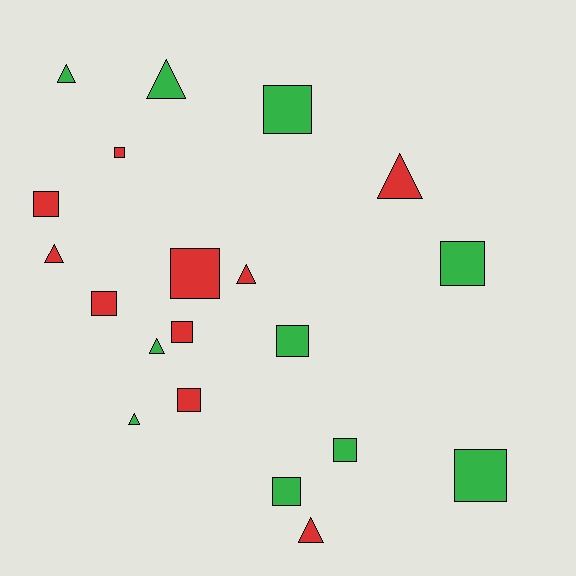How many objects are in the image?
There are 20 objects.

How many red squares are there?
There are 6 red squares.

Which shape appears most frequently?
Square, with 12 objects.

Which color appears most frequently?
Red, with 10 objects.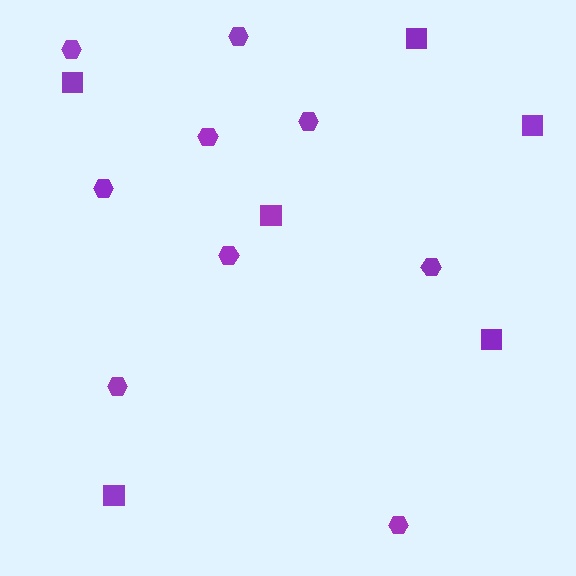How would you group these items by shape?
There are 2 groups: one group of hexagons (9) and one group of squares (6).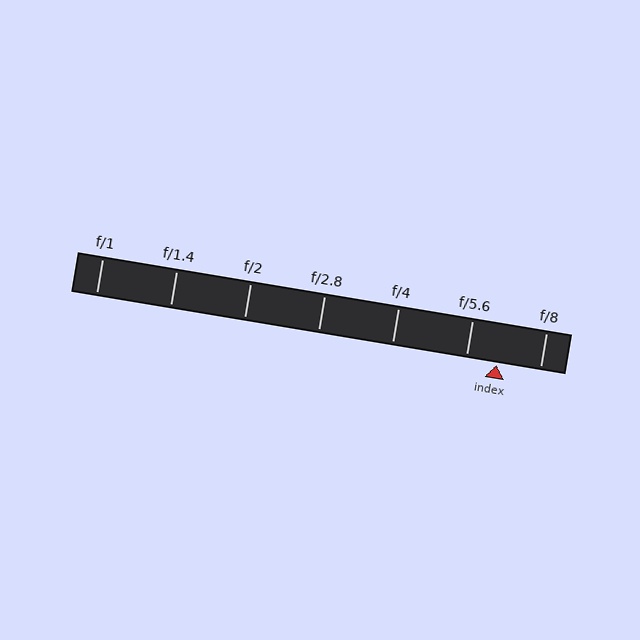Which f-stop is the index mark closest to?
The index mark is closest to f/5.6.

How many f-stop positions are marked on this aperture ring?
There are 7 f-stop positions marked.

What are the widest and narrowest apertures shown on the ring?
The widest aperture shown is f/1 and the narrowest is f/8.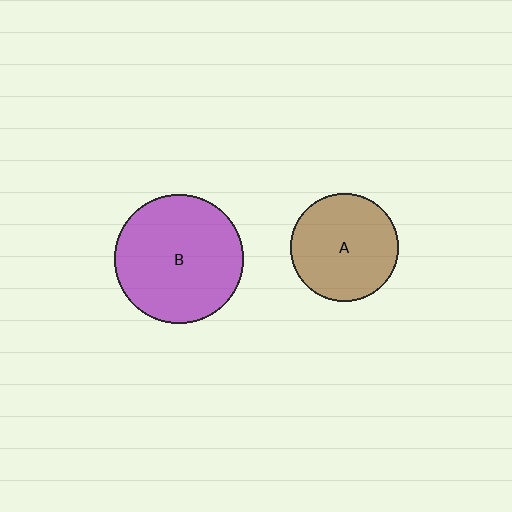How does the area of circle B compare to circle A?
Approximately 1.4 times.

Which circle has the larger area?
Circle B (purple).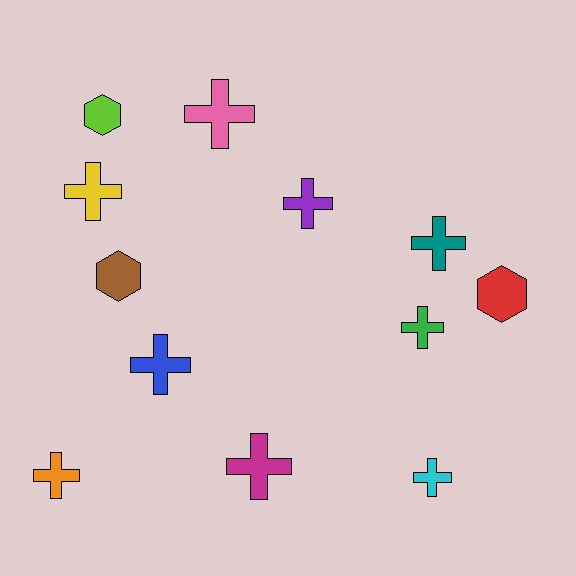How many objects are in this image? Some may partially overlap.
There are 12 objects.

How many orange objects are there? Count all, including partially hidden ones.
There is 1 orange object.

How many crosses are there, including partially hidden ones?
There are 9 crosses.